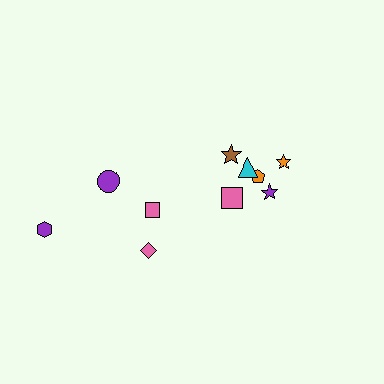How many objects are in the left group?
There are 4 objects.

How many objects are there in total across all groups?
There are 10 objects.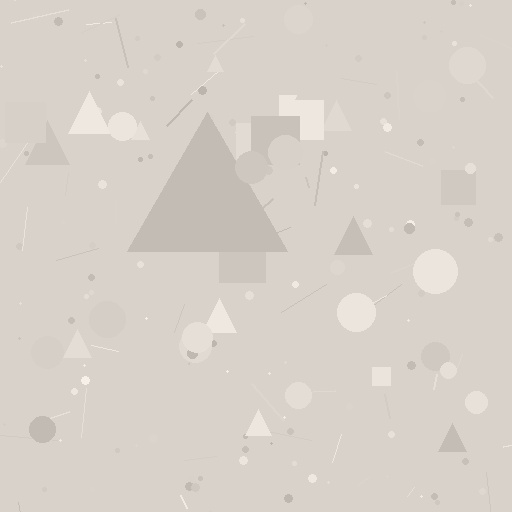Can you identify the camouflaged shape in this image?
The camouflaged shape is a triangle.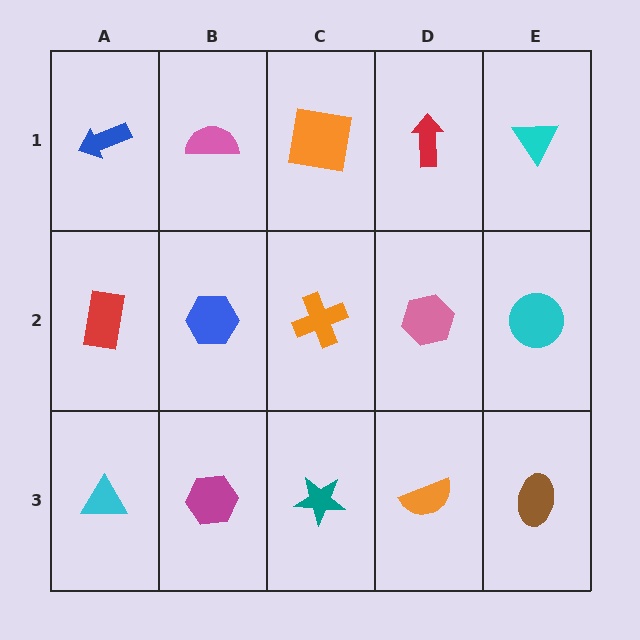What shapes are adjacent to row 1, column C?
An orange cross (row 2, column C), a pink semicircle (row 1, column B), a red arrow (row 1, column D).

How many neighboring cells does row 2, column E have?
3.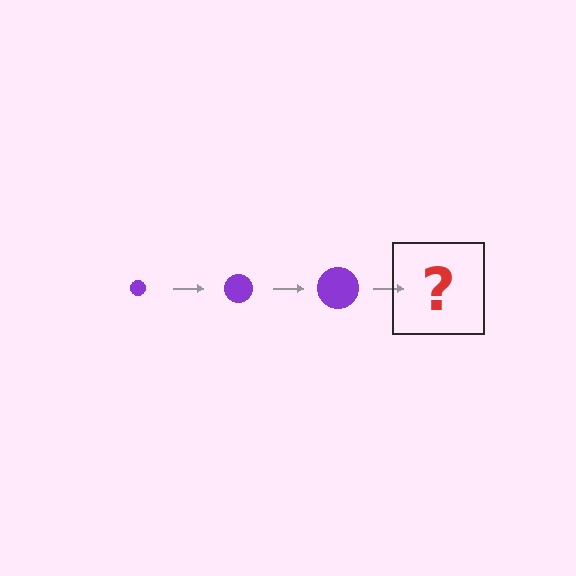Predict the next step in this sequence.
The next step is a purple circle, larger than the previous one.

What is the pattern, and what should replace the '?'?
The pattern is that the circle gets progressively larger each step. The '?' should be a purple circle, larger than the previous one.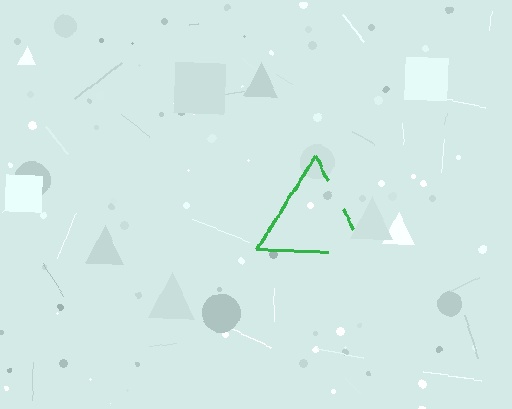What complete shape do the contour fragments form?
The contour fragments form a triangle.